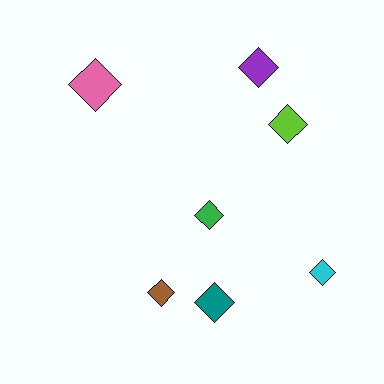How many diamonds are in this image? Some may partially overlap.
There are 7 diamonds.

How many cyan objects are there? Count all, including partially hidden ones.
There is 1 cyan object.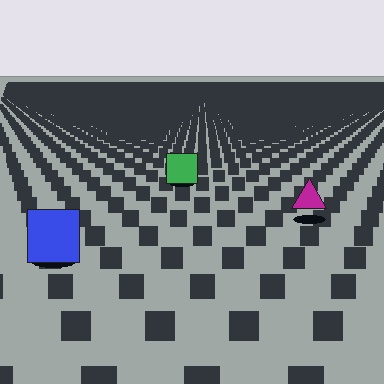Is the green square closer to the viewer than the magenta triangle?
No. The magenta triangle is closer — you can tell from the texture gradient: the ground texture is coarser near it.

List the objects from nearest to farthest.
From nearest to farthest: the blue square, the magenta triangle, the green square.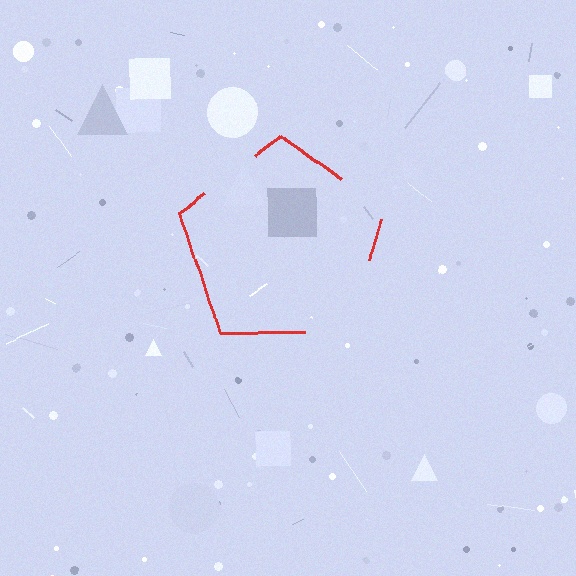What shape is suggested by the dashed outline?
The dashed outline suggests a pentagon.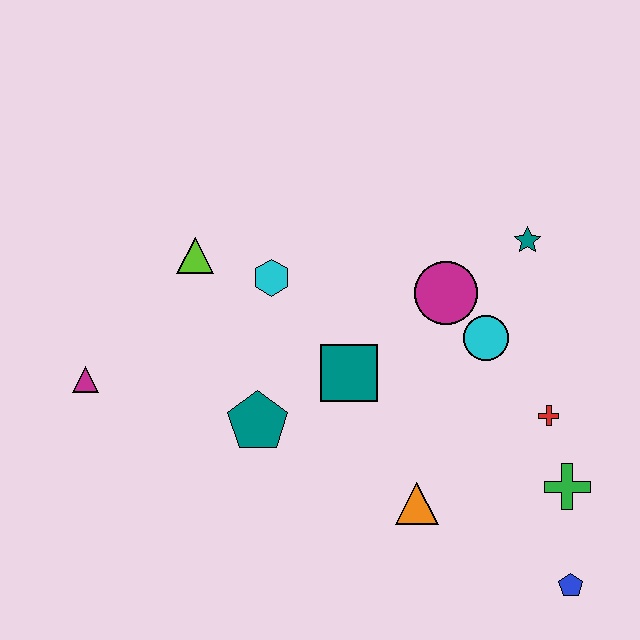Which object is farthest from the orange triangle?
The magenta triangle is farthest from the orange triangle.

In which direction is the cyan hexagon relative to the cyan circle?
The cyan hexagon is to the left of the cyan circle.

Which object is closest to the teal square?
The teal pentagon is closest to the teal square.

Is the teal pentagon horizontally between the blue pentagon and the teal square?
No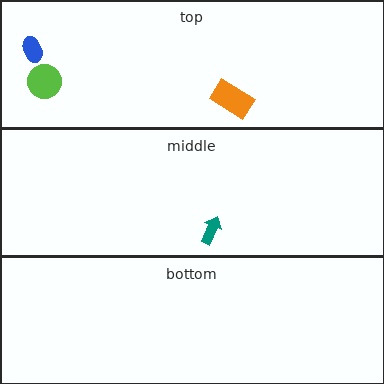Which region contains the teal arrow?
The middle region.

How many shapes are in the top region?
3.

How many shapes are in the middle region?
1.